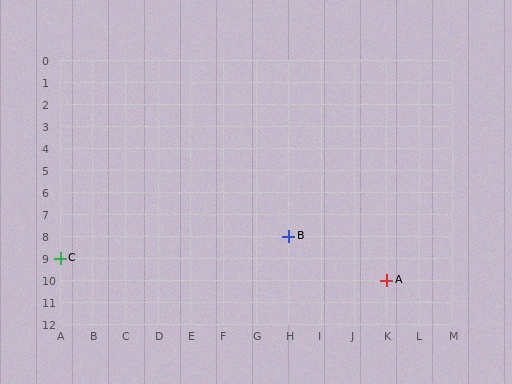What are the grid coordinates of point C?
Point C is at grid coordinates (A, 9).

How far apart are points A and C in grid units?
Points A and C are 10 columns and 1 row apart (about 10.0 grid units diagonally).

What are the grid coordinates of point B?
Point B is at grid coordinates (H, 8).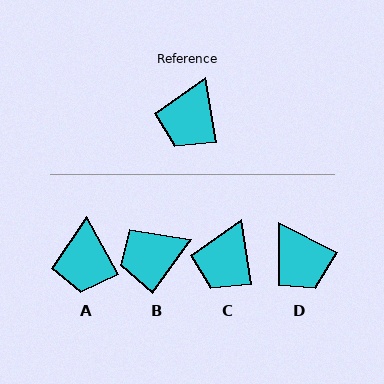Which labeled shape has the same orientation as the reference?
C.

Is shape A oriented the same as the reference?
No, it is off by about 20 degrees.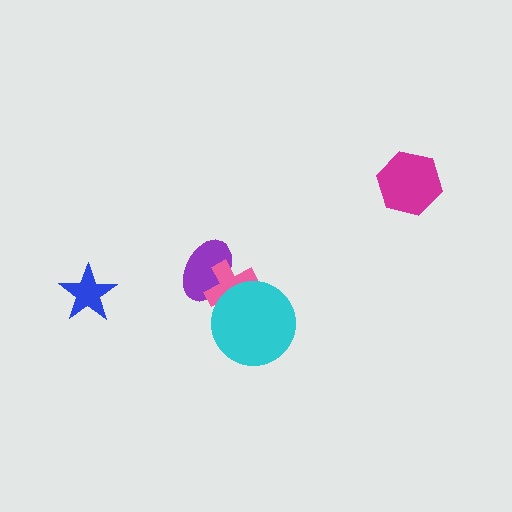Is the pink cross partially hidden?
Yes, it is partially covered by another shape.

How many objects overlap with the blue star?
0 objects overlap with the blue star.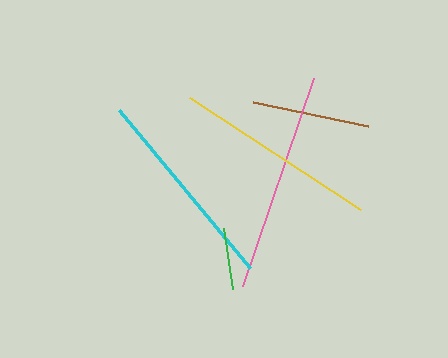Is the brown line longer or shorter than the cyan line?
The cyan line is longer than the brown line.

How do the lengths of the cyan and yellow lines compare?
The cyan and yellow lines are approximately the same length.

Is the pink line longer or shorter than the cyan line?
The pink line is longer than the cyan line.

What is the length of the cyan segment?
The cyan segment is approximately 205 pixels long.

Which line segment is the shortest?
The green line is the shortest at approximately 61 pixels.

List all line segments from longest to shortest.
From longest to shortest: pink, cyan, yellow, brown, green.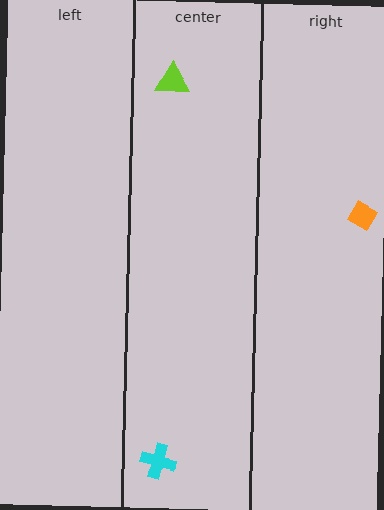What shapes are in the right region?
The orange diamond.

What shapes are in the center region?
The cyan cross, the lime triangle.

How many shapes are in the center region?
2.